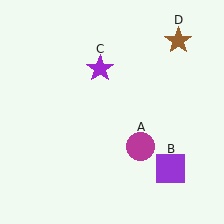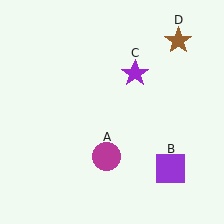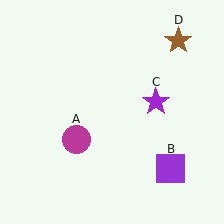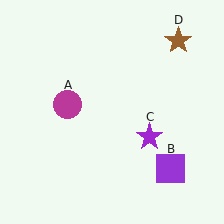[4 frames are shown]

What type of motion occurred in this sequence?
The magenta circle (object A), purple star (object C) rotated clockwise around the center of the scene.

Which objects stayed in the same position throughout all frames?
Purple square (object B) and brown star (object D) remained stationary.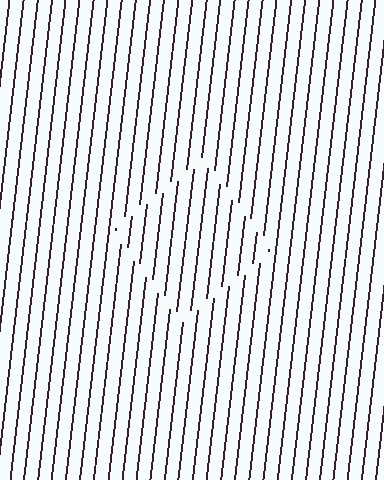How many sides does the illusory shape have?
4 sides — the line-ends trace a square.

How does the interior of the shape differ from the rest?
The interior of the shape contains the same grating, shifted by half a period — the contour is defined by the phase discontinuity where line-ends from the inner and outer gratings abut.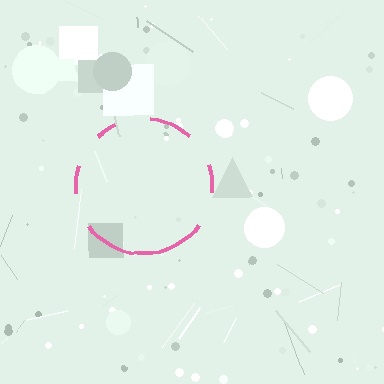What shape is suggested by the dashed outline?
The dashed outline suggests a circle.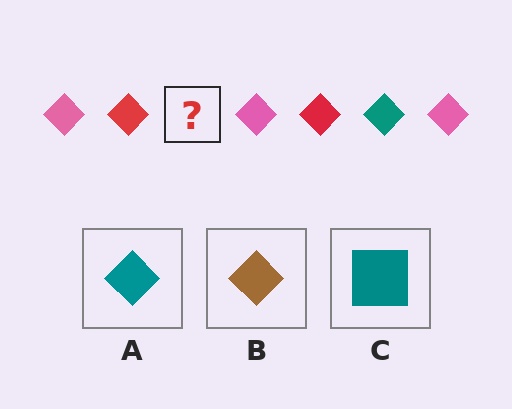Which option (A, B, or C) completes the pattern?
A.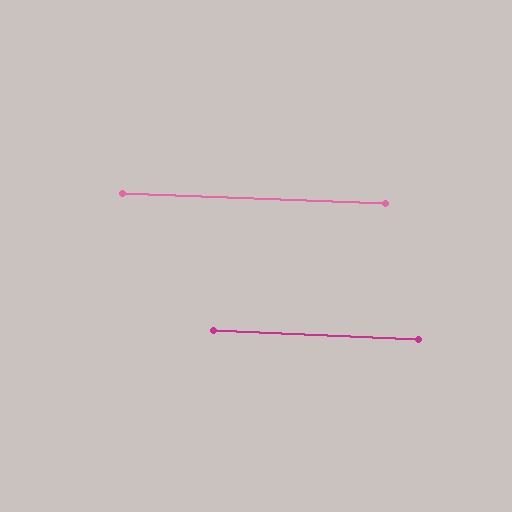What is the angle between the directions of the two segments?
Approximately 0 degrees.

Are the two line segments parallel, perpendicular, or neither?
Parallel — their directions differ by only 0.4°.